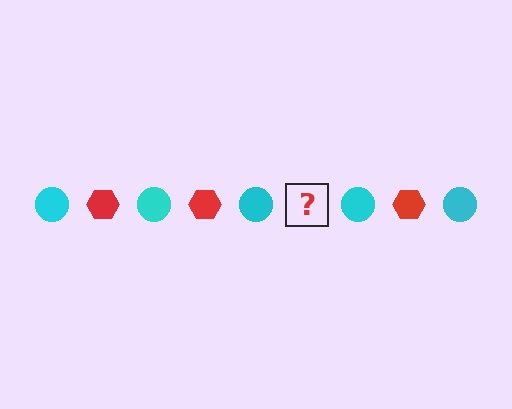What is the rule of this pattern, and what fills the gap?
The rule is that the pattern alternates between cyan circle and red hexagon. The gap should be filled with a red hexagon.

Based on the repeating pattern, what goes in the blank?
The blank should be a red hexagon.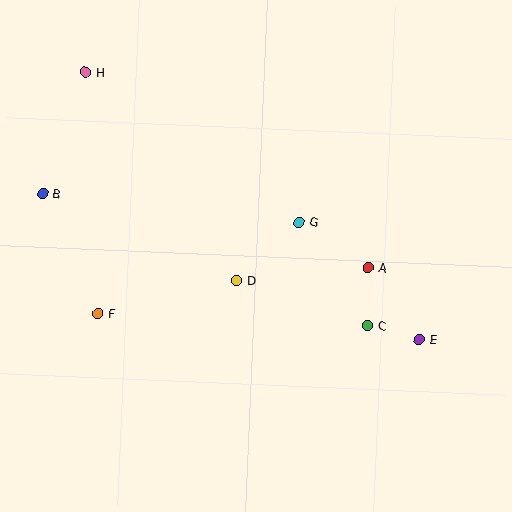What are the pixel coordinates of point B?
Point B is at (43, 194).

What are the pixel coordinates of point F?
Point F is at (98, 314).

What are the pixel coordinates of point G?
Point G is at (299, 222).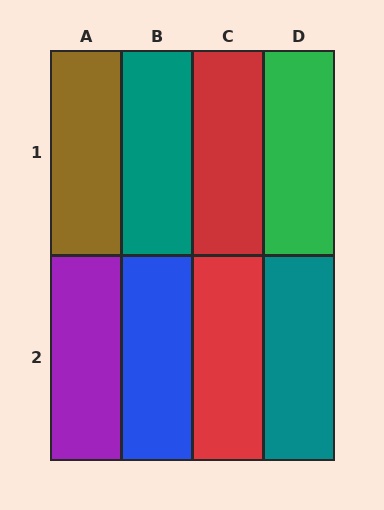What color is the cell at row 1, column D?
Green.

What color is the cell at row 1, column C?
Red.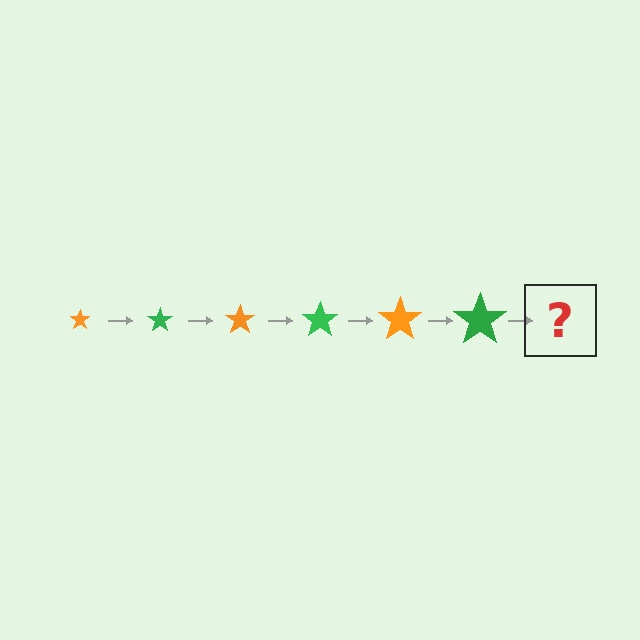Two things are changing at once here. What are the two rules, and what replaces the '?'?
The two rules are that the star grows larger each step and the color cycles through orange and green. The '?' should be an orange star, larger than the previous one.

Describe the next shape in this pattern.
It should be an orange star, larger than the previous one.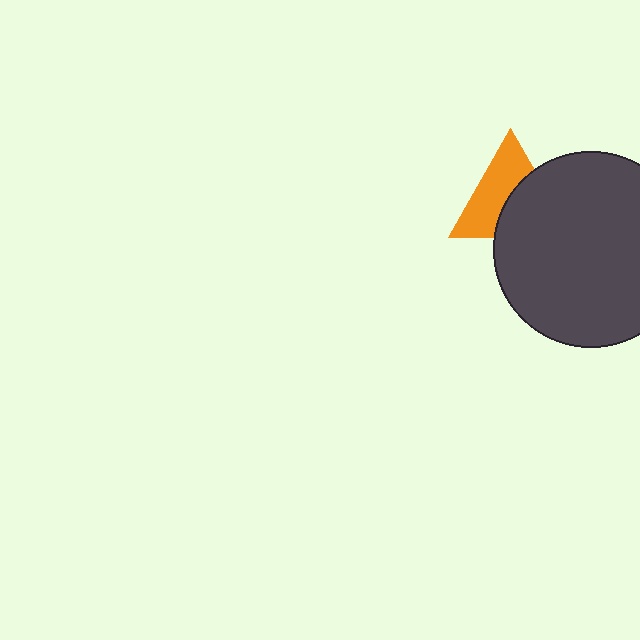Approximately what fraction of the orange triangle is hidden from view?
Roughly 46% of the orange triangle is hidden behind the dark gray circle.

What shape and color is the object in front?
The object in front is a dark gray circle.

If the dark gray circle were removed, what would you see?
You would see the complete orange triangle.